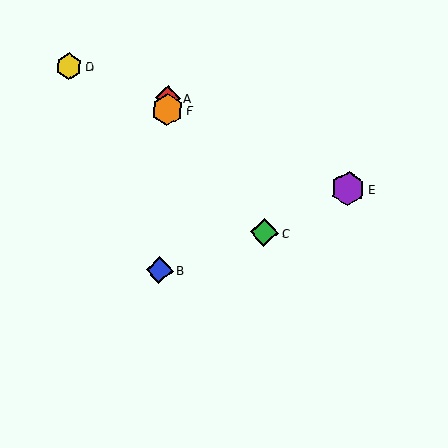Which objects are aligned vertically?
Objects A, B, F are aligned vertically.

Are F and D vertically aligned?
No, F is at x≈167 and D is at x≈69.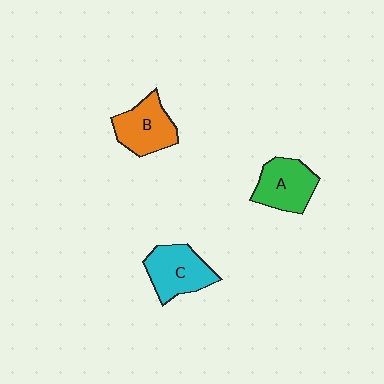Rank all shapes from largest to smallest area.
From largest to smallest: C (cyan), A (green), B (orange).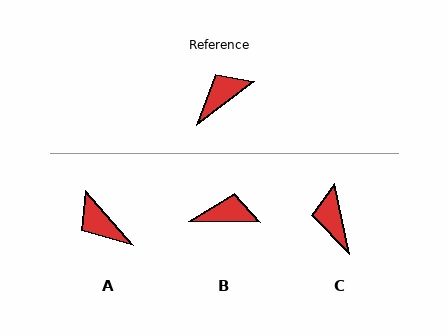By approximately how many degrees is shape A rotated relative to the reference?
Approximately 93 degrees counter-clockwise.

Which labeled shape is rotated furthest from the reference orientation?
A, about 93 degrees away.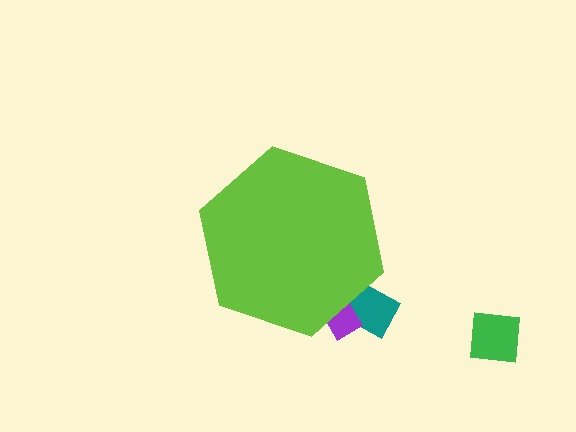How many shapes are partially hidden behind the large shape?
2 shapes are partially hidden.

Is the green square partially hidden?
No, the green square is fully visible.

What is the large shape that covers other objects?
A lime hexagon.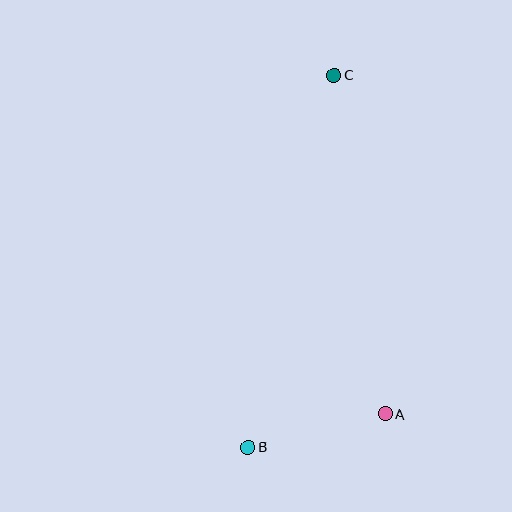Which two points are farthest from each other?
Points B and C are farthest from each other.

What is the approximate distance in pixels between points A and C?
The distance between A and C is approximately 343 pixels.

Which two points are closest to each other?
Points A and B are closest to each other.